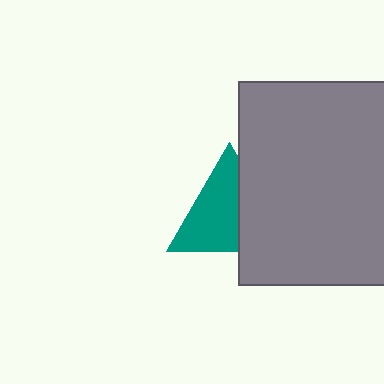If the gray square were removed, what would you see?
You would see the complete teal triangle.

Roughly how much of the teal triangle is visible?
About half of it is visible (roughly 62%).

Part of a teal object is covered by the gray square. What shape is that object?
It is a triangle.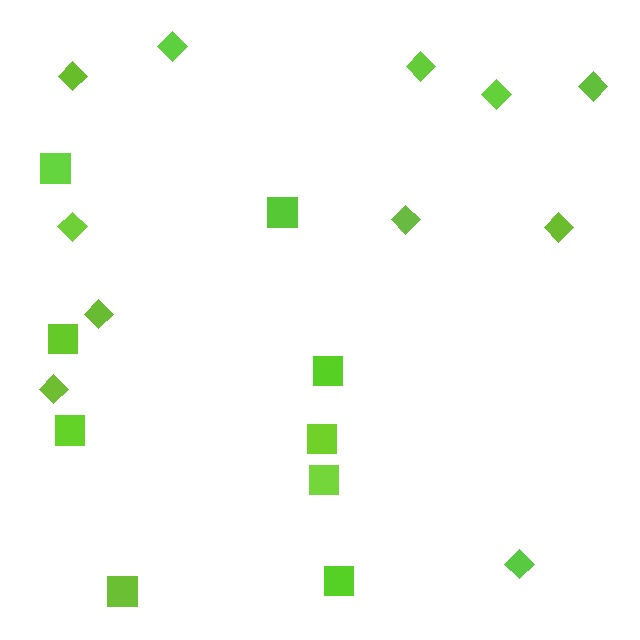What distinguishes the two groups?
There are 2 groups: one group of squares (9) and one group of diamonds (11).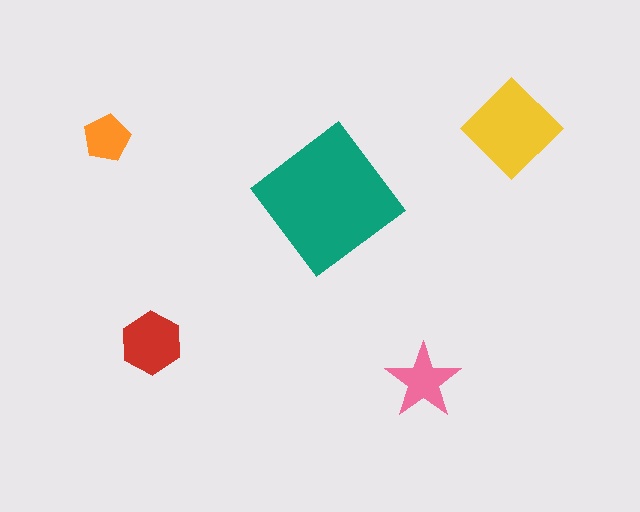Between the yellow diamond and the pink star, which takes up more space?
The yellow diamond.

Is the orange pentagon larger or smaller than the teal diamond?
Smaller.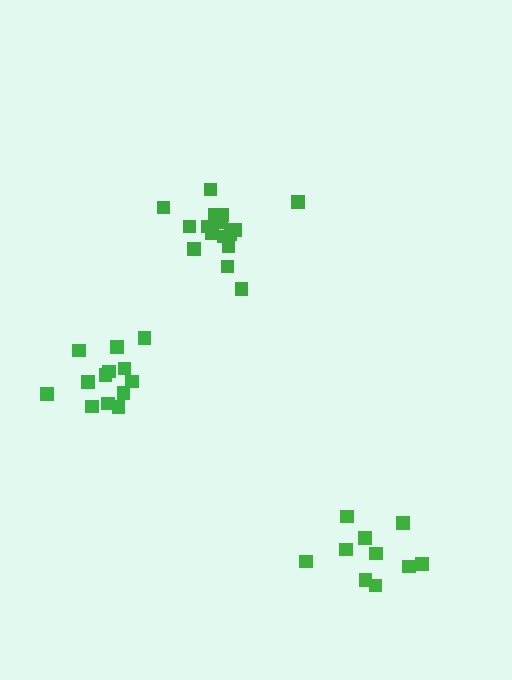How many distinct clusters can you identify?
There are 3 distinct clusters.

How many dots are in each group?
Group 1: 13 dots, Group 2: 10 dots, Group 3: 16 dots (39 total).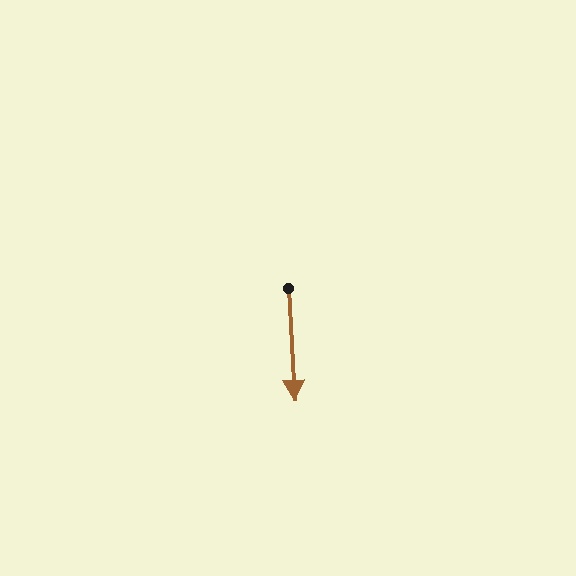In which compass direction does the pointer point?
South.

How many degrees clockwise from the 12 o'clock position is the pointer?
Approximately 177 degrees.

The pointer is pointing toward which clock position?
Roughly 6 o'clock.